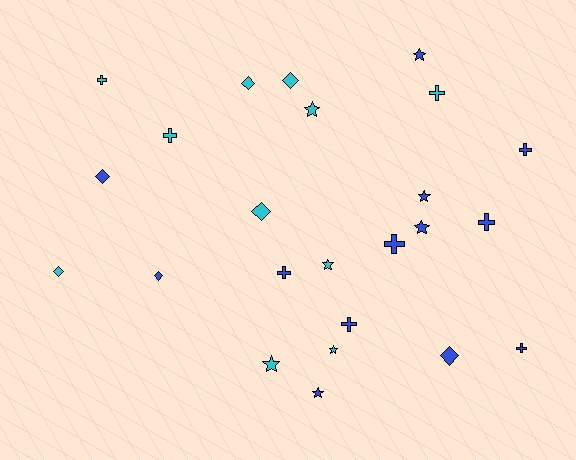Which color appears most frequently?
Blue, with 13 objects.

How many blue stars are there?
There are 4 blue stars.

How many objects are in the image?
There are 24 objects.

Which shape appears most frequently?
Cross, with 9 objects.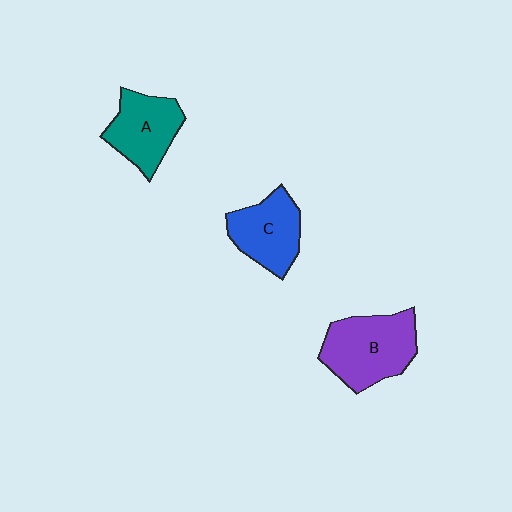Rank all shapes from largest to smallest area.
From largest to smallest: B (purple), A (teal), C (blue).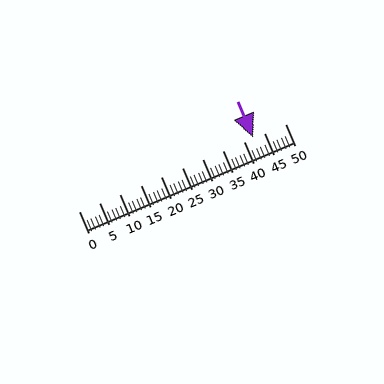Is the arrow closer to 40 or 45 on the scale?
The arrow is closer to 40.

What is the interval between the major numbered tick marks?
The major tick marks are spaced 5 units apart.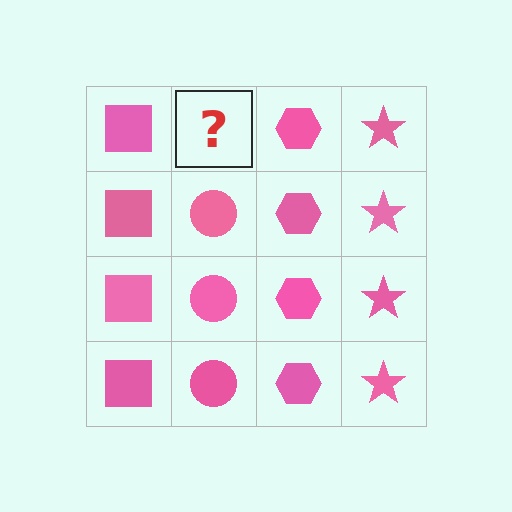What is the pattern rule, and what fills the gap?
The rule is that each column has a consistent shape. The gap should be filled with a pink circle.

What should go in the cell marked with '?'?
The missing cell should contain a pink circle.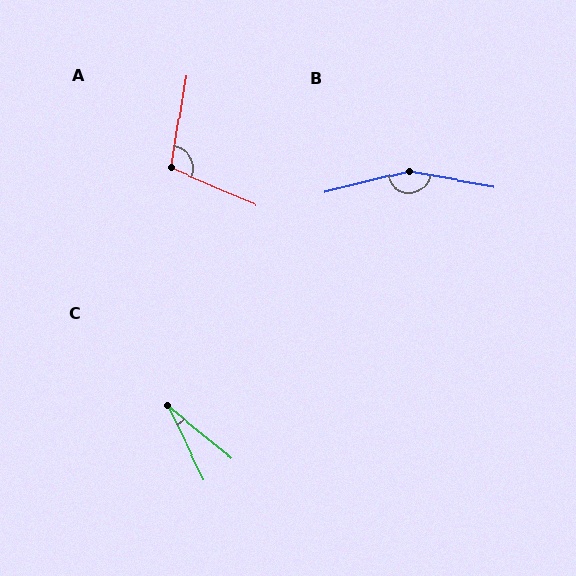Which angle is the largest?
B, at approximately 156 degrees.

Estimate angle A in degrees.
Approximately 103 degrees.